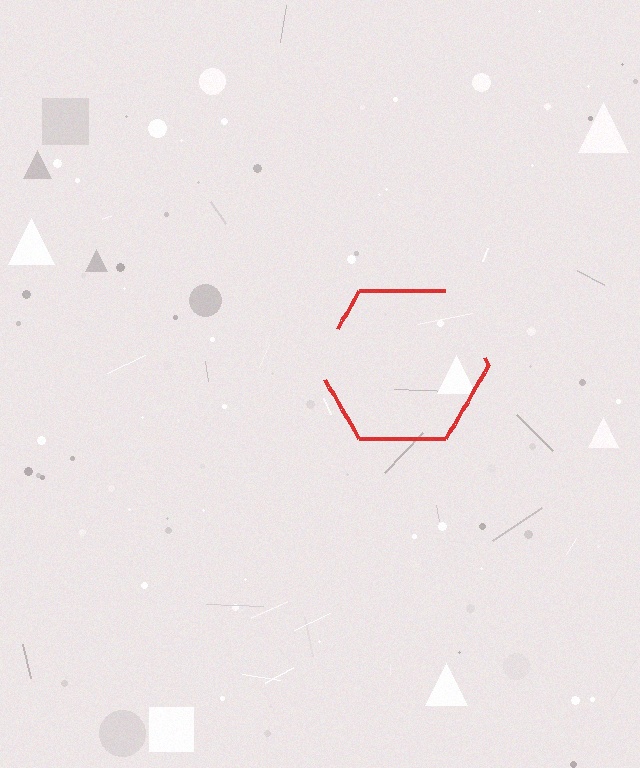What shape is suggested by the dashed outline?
The dashed outline suggests a hexagon.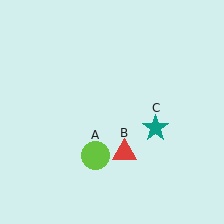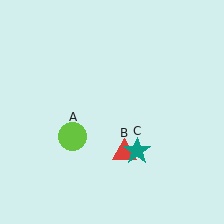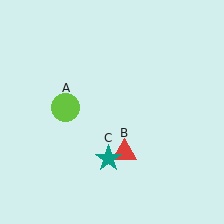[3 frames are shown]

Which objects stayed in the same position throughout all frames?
Red triangle (object B) remained stationary.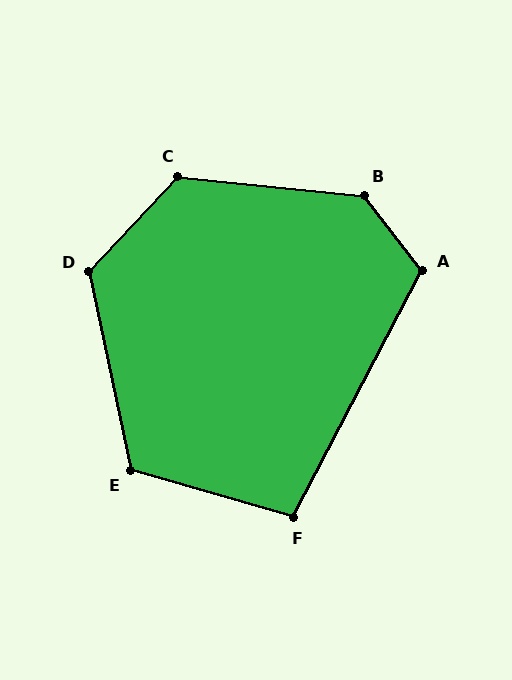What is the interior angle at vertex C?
Approximately 128 degrees (obtuse).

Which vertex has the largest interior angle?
B, at approximately 134 degrees.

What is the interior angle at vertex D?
Approximately 125 degrees (obtuse).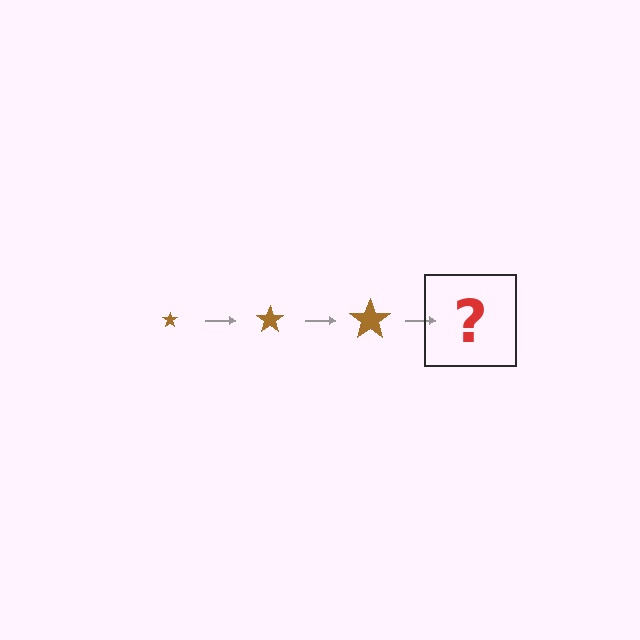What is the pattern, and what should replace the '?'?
The pattern is that the star gets progressively larger each step. The '?' should be a brown star, larger than the previous one.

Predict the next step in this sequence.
The next step is a brown star, larger than the previous one.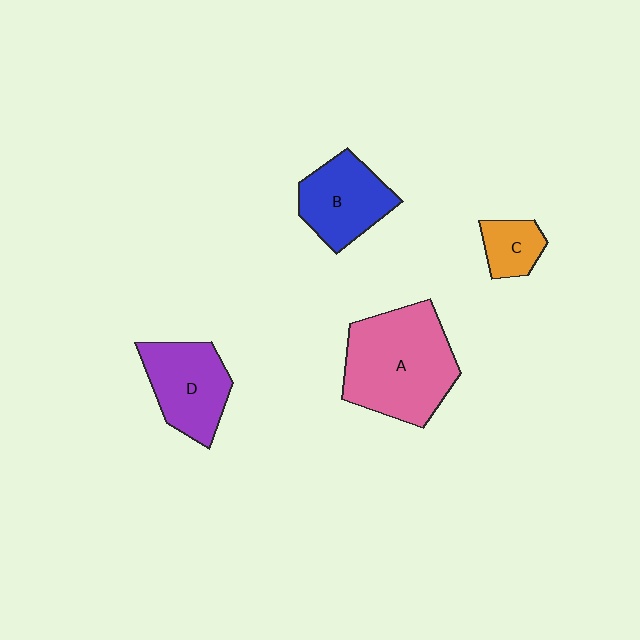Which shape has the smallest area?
Shape C (orange).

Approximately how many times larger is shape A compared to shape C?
Approximately 3.4 times.